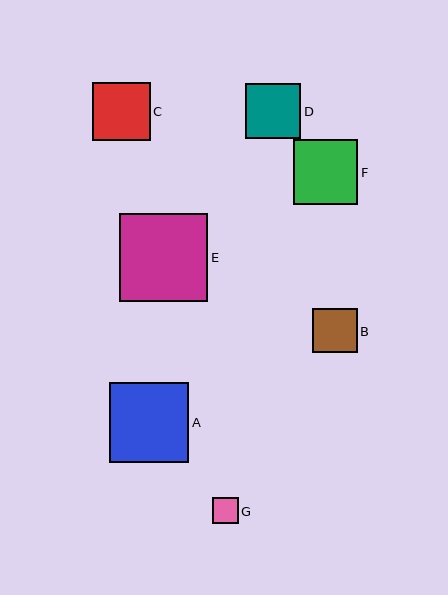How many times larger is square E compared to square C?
Square E is approximately 1.5 times the size of square C.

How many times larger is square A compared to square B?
Square A is approximately 1.8 times the size of square B.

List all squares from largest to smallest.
From largest to smallest: E, A, F, C, D, B, G.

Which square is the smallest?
Square G is the smallest with a size of approximately 26 pixels.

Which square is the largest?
Square E is the largest with a size of approximately 88 pixels.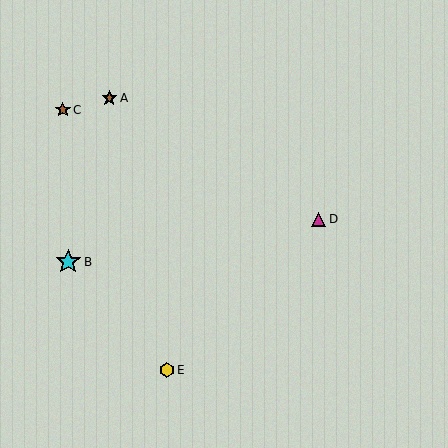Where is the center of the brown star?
The center of the brown star is at (109, 98).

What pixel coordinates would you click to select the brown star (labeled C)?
Click at (63, 110) to select the brown star C.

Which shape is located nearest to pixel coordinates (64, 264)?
The cyan star (labeled B) at (68, 262) is nearest to that location.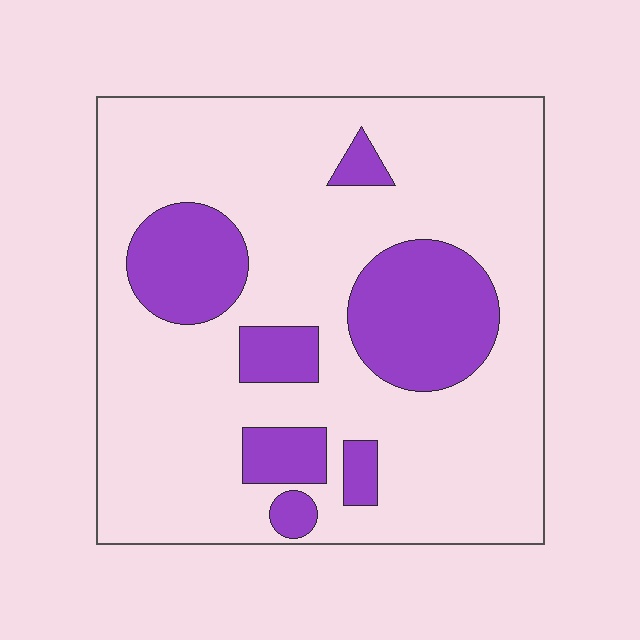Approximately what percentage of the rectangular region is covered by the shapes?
Approximately 25%.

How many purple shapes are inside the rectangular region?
7.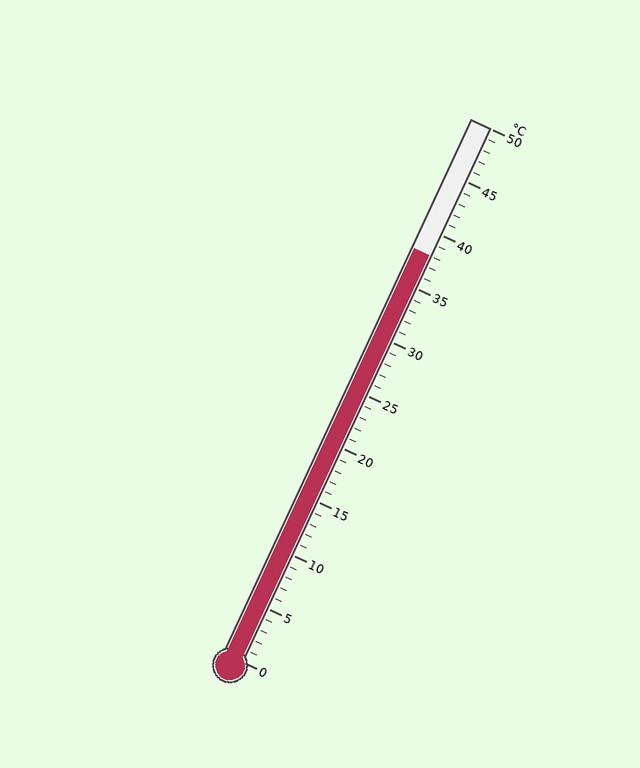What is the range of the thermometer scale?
The thermometer scale ranges from 0°C to 50°C.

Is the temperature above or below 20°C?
The temperature is above 20°C.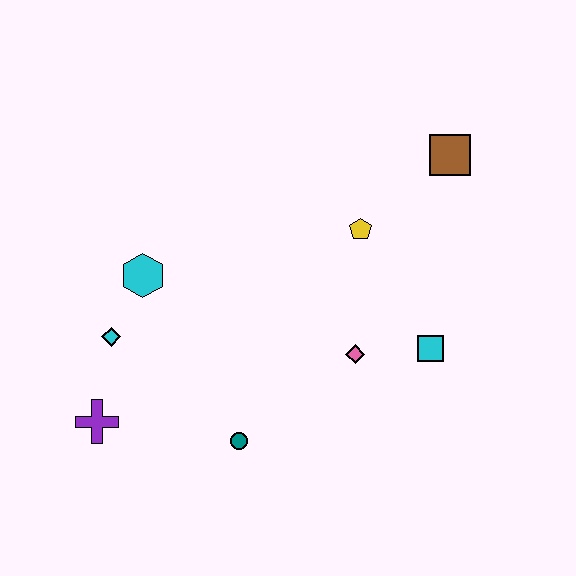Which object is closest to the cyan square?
The pink diamond is closest to the cyan square.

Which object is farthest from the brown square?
The purple cross is farthest from the brown square.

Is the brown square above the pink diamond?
Yes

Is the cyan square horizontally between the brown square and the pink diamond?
Yes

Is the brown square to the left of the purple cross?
No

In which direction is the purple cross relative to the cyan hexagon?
The purple cross is below the cyan hexagon.